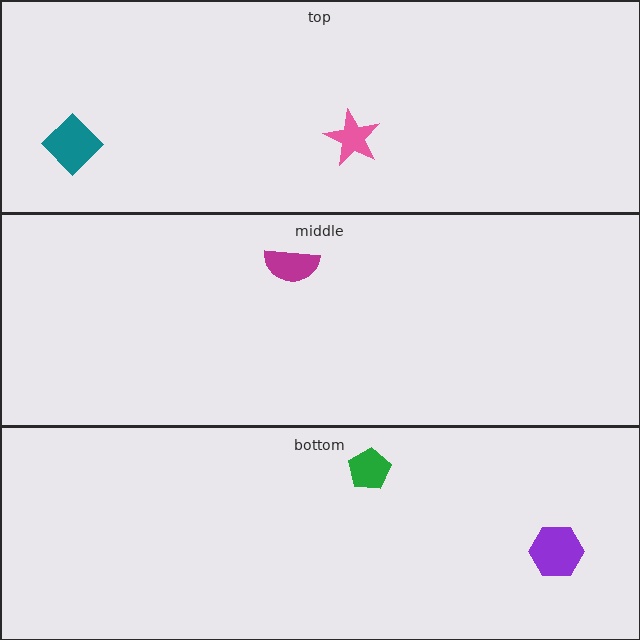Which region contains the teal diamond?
The top region.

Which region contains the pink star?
The top region.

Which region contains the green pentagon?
The bottom region.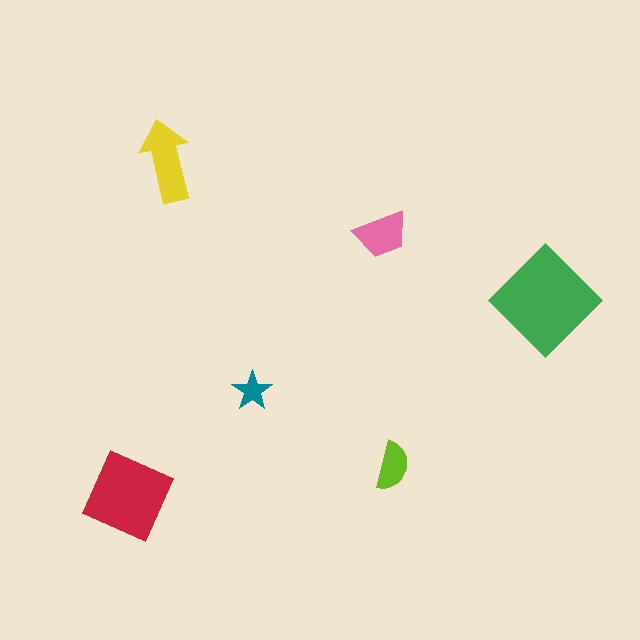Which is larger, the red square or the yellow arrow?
The red square.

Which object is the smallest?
The teal star.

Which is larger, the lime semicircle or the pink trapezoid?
The pink trapezoid.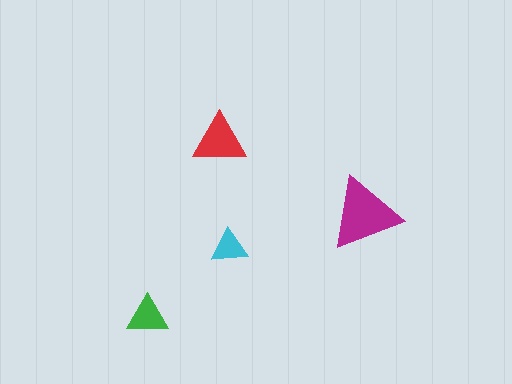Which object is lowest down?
The green triangle is bottommost.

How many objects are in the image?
There are 4 objects in the image.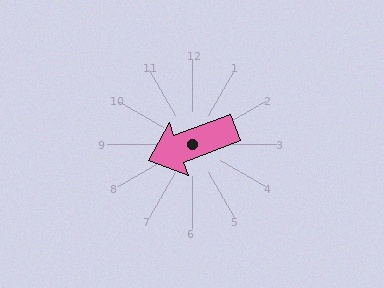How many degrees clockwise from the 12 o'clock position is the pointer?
Approximately 249 degrees.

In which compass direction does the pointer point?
West.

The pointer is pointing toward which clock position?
Roughly 8 o'clock.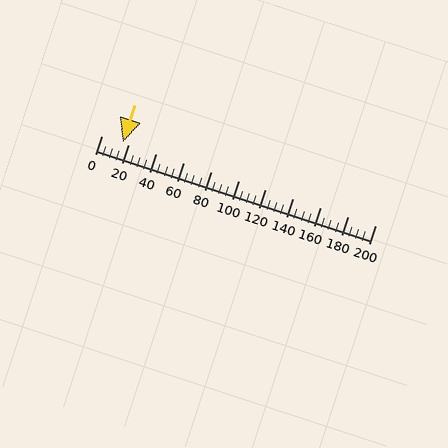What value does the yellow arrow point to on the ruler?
The yellow arrow points to approximately 16.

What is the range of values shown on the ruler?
The ruler shows values from 0 to 200.